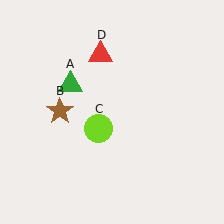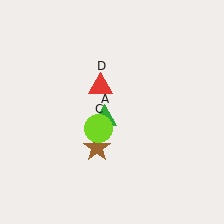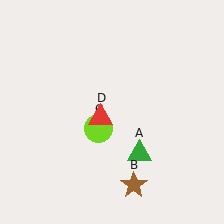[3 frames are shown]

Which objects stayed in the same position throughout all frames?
Lime circle (object C) remained stationary.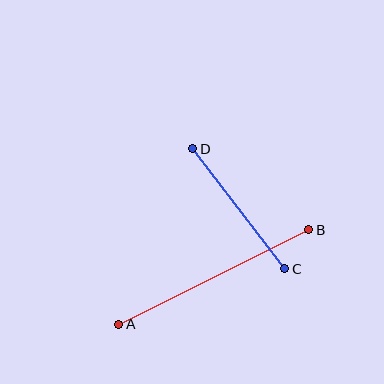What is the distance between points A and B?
The distance is approximately 212 pixels.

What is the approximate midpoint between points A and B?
The midpoint is at approximately (214, 277) pixels.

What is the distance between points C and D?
The distance is approximately 151 pixels.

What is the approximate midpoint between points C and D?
The midpoint is at approximately (239, 209) pixels.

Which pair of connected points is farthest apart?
Points A and B are farthest apart.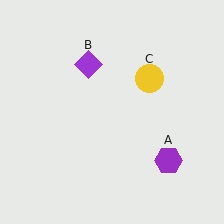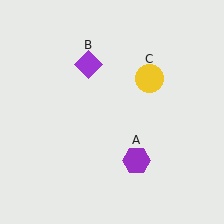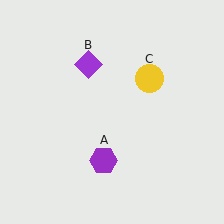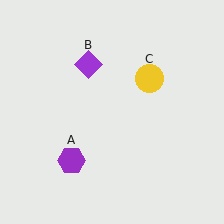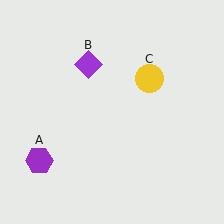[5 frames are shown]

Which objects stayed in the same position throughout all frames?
Purple diamond (object B) and yellow circle (object C) remained stationary.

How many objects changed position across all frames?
1 object changed position: purple hexagon (object A).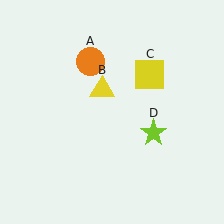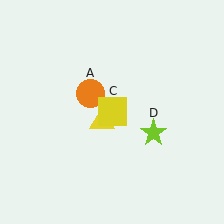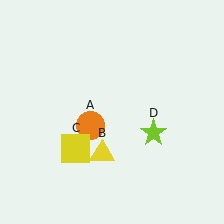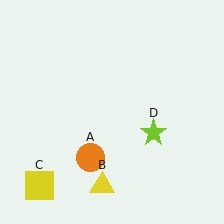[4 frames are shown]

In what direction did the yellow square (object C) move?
The yellow square (object C) moved down and to the left.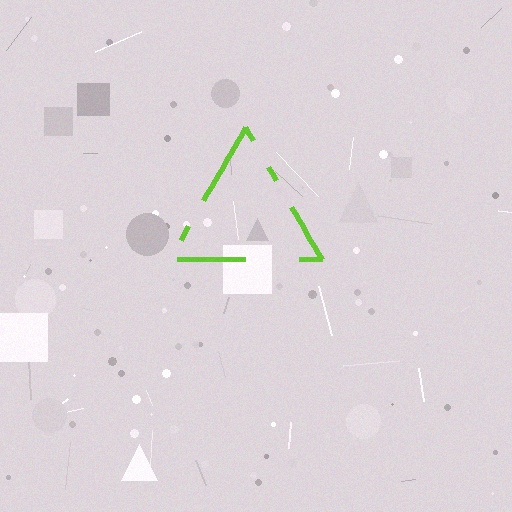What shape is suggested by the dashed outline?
The dashed outline suggests a triangle.